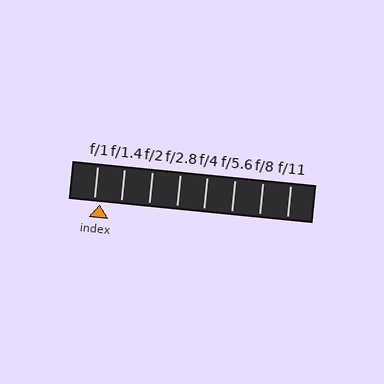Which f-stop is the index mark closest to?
The index mark is closest to f/1.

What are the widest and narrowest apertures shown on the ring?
The widest aperture shown is f/1 and the narrowest is f/11.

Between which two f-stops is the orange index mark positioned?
The index mark is between f/1 and f/1.4.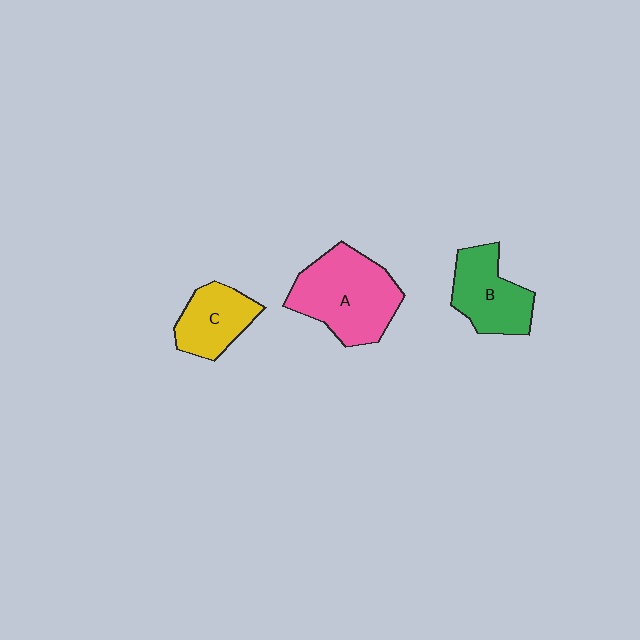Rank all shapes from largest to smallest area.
From largest to smallest: A (pink), B (green), C (yellow).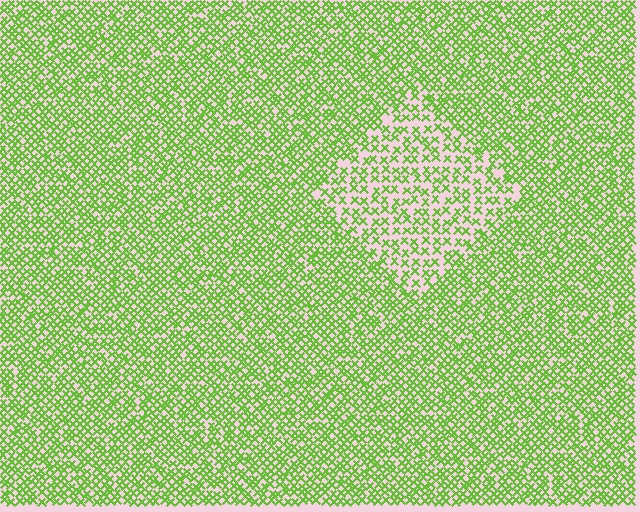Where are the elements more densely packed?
The elements are more densely packed outside the diamond boundary.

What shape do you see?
I see a diamond.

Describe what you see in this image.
The image contains small lime elements arranged at two different densities. A diamond-shaped region is visible where the elements are less densely packed than the surrounding area.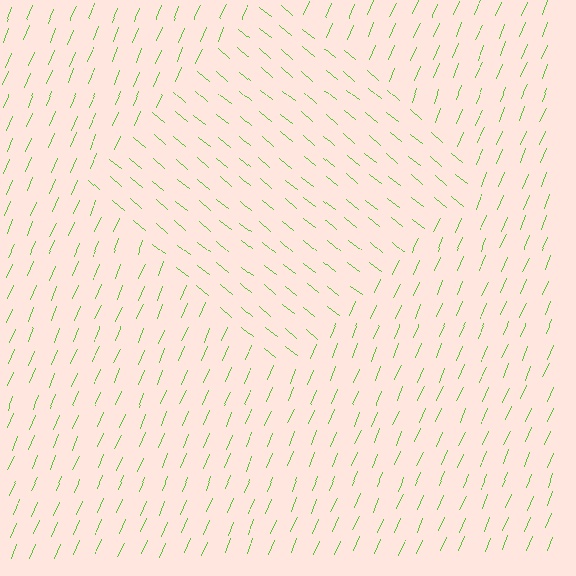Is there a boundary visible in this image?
Yes, there is a texture boundary formed by a change in line orientation.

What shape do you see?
I see a diamond.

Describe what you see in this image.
The image is filled with small lime line segments. A diamond region in the image has lines oriented differently from the surrounding lines, creating a visible texture boundary.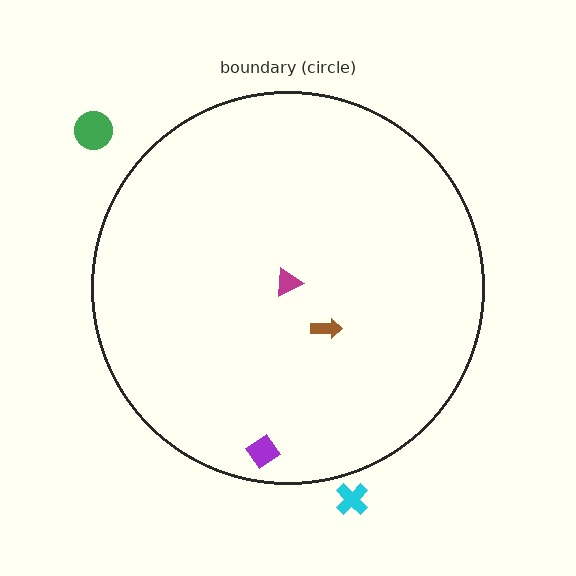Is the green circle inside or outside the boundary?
Outside.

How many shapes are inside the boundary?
3 inside, 2 outside.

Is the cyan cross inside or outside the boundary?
Outside.